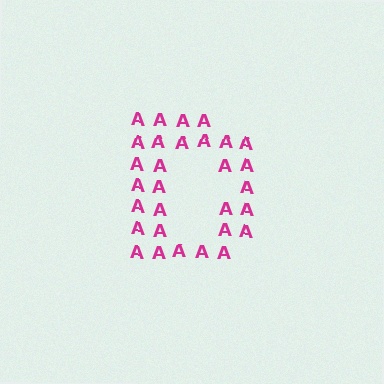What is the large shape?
The large shape is the letter D.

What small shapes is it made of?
It is made of small letter A's.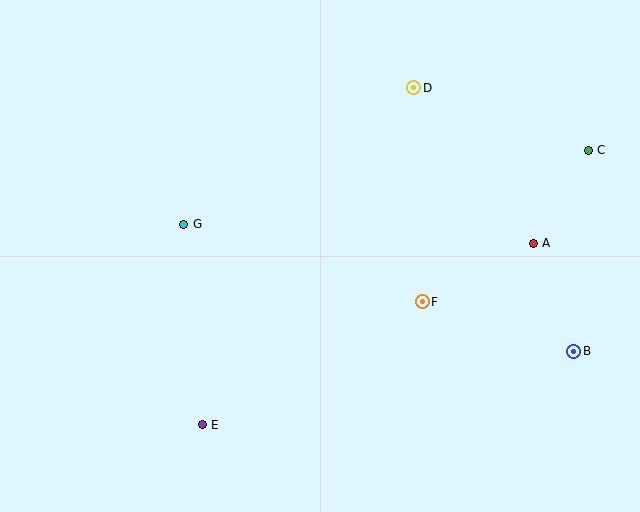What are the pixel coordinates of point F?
Point F is at (422, 302).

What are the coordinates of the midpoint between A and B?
The midpoint between A and B is at (554, 297).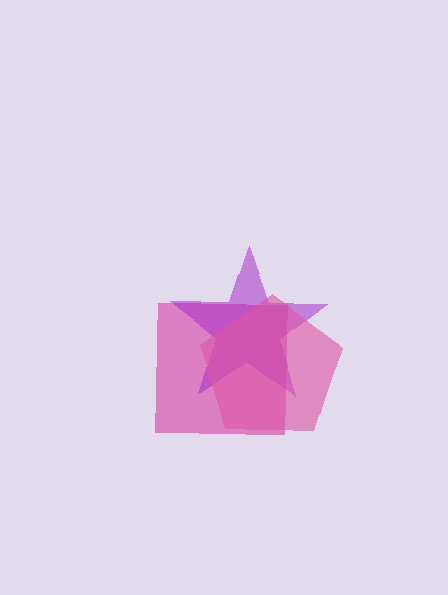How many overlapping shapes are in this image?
There are 3 overlapping shapes in the image.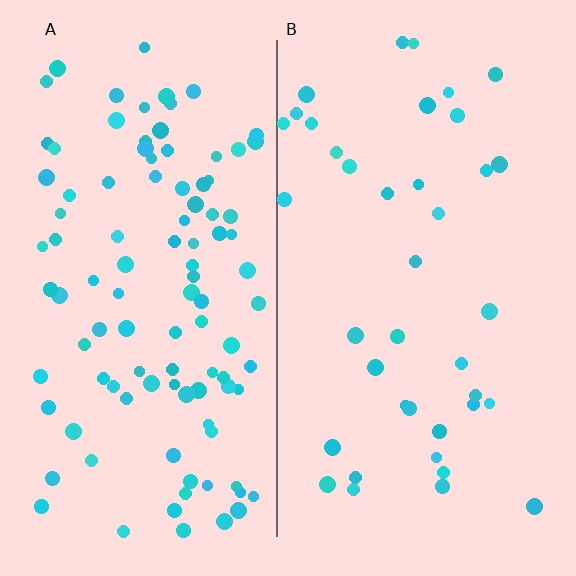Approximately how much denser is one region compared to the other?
Approximately 2.6× — region A over region B.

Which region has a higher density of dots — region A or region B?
A (the left).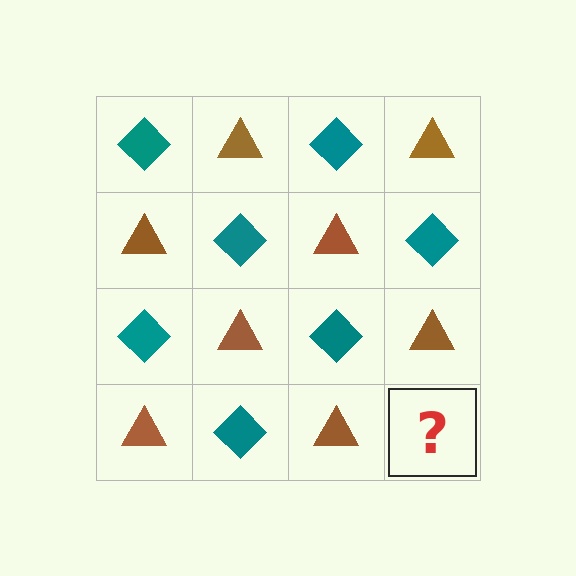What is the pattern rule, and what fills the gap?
The rule is that it alternates teal diamond and brown triangle in a checkerboard pattern. The gap should be filled with a teal diamond.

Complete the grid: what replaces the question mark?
The question mark should be replaced with a teal diamond.